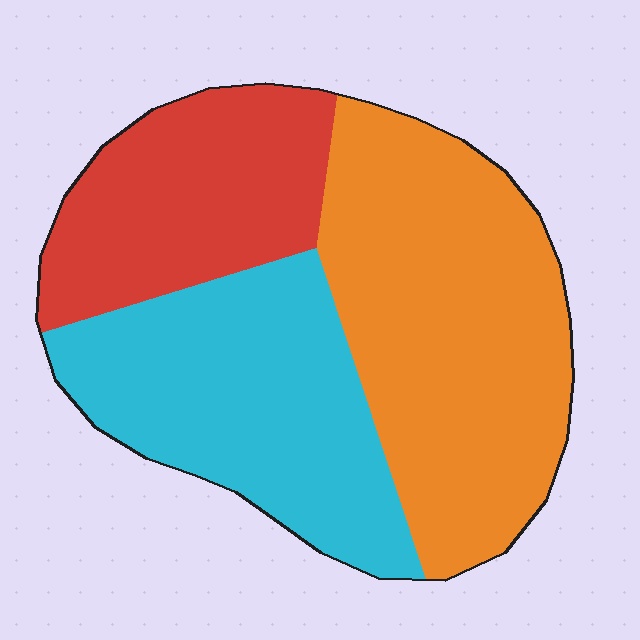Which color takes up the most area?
Orange, at roughly 40%.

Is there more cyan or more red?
Cyan.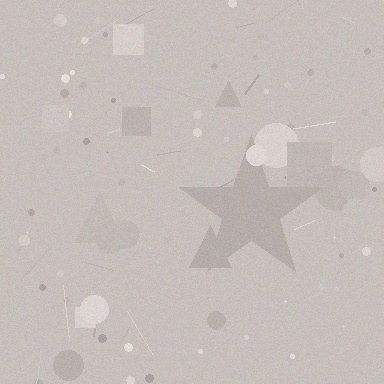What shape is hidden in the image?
A star is hidden in the image.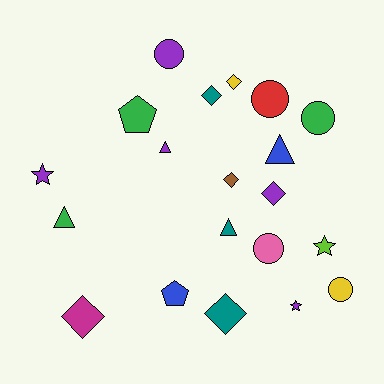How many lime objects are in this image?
There is 1 lime object.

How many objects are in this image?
There are 20 objects.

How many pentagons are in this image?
There are 2 pentagons.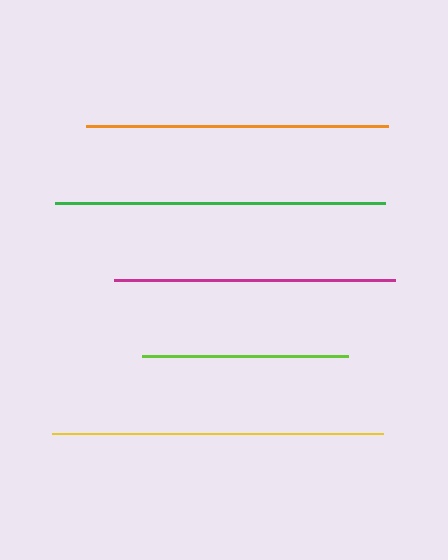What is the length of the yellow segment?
The yellow segment is approximately 331 pixels long.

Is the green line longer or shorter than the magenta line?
The green line is longer than the magenta line.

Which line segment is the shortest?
The lime line is the shortest at approximately 205 pixels.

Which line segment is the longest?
The yellow line is the longest at approximately 331 pixels.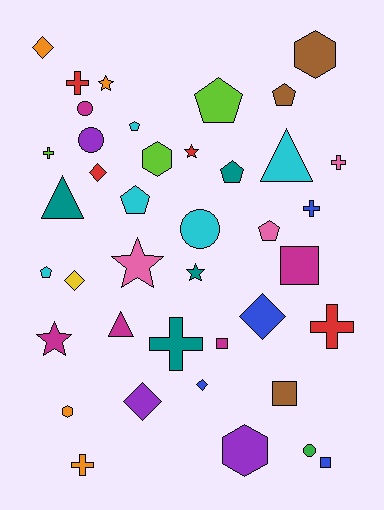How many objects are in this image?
There are 40 objects.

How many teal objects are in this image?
There are 4 teal objects.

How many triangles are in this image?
There are 3 triangles.